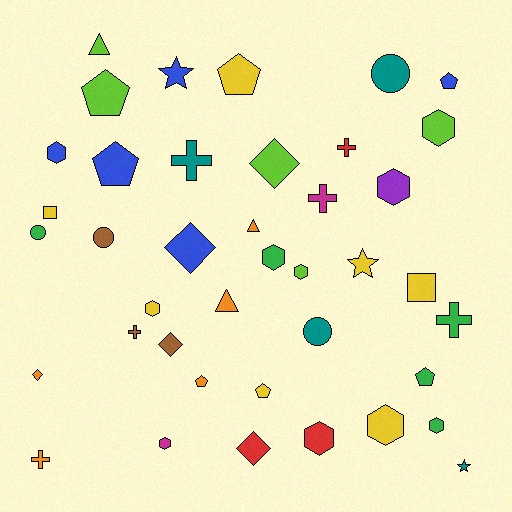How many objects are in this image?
There are 40 objects.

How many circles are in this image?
There are 4 circles.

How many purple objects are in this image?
There is 1 purple object.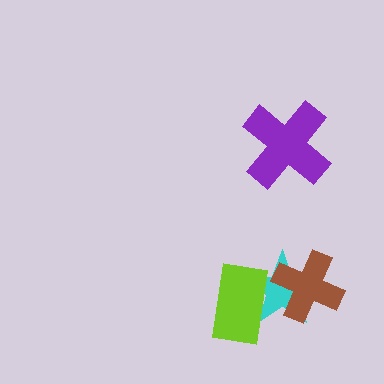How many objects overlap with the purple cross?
0 objects overlap with the purple cross.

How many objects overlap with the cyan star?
2 objects overlap with the cyan star.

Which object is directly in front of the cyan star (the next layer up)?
The brown cross is directly in front of the cyan star.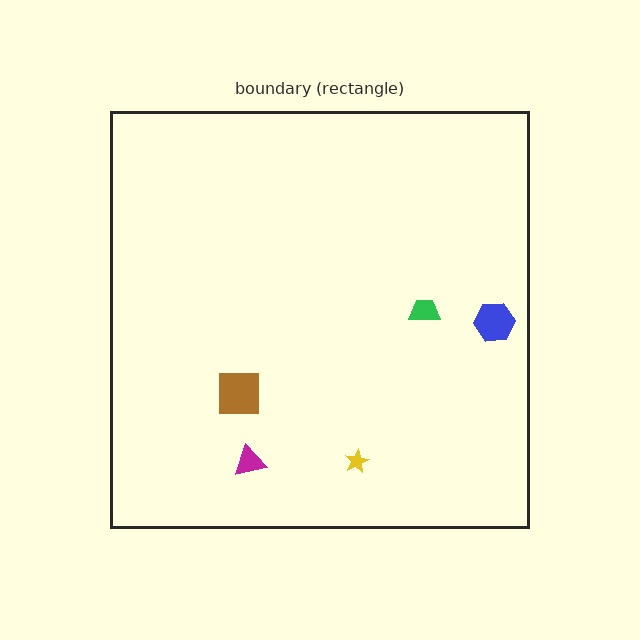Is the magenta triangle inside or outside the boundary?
Inside.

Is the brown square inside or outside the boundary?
Inside.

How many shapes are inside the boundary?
5 inside, 0 outside.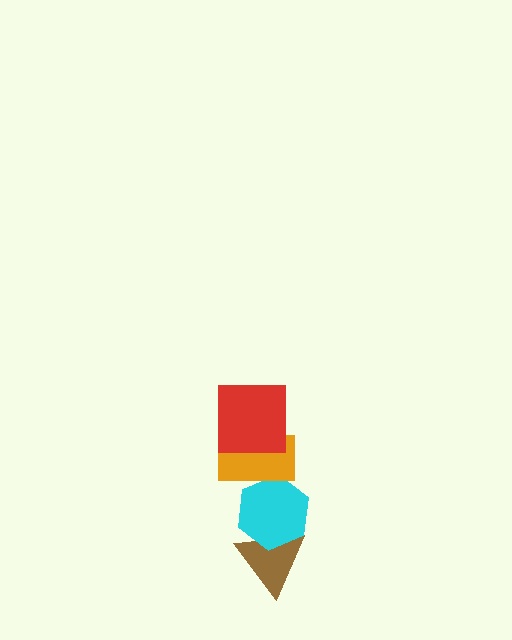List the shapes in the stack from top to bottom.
From top to bottom: the red square, the orange rectangle, the cyan hexagon, the brown triangle.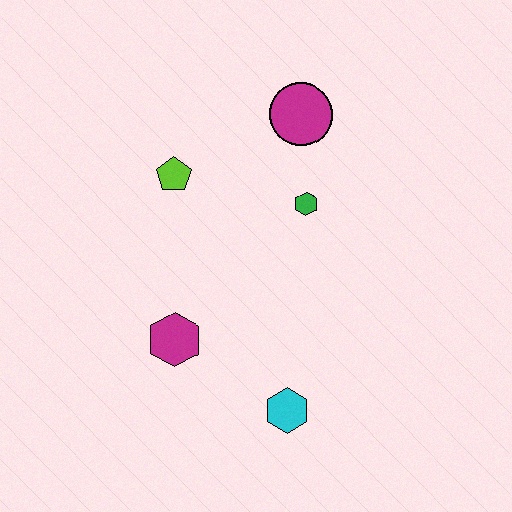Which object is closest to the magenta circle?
The green hexagon is closest to the magenta circle.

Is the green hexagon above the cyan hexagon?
Yes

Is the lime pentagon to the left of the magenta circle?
Yes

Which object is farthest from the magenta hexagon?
The magenta circle is farthest from the magenta hexagon.